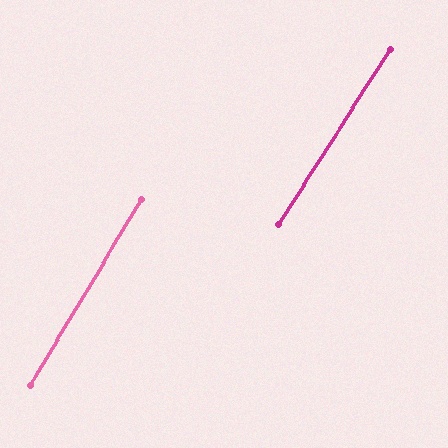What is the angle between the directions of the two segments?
Approximately 2 degrees.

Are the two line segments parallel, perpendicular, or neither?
Parallel — their directions differ by only 1.8°.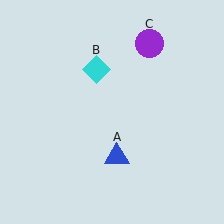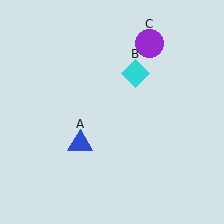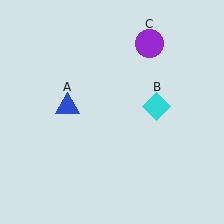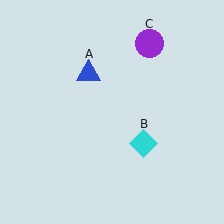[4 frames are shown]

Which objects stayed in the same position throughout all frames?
Purple circle (object C) remained stationary.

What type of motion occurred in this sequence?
The blue triangle (object A), cyan diamond (object B) rotated clockwise around the center of the scene.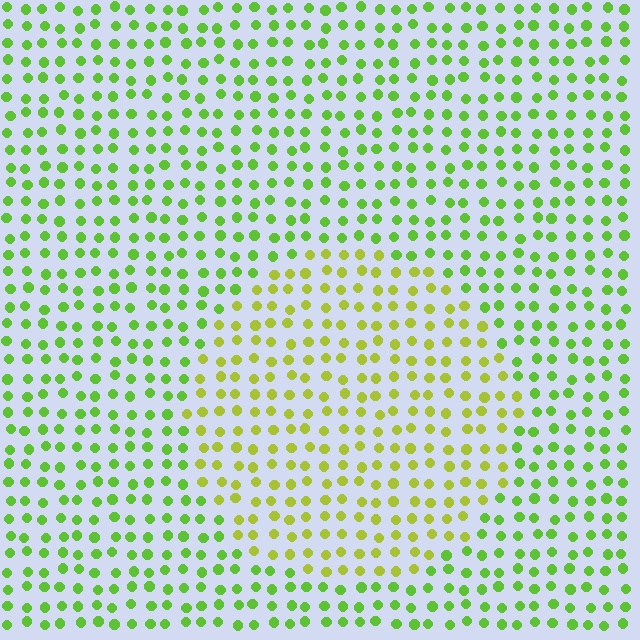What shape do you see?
I see a circle.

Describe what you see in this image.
The image is filled with small lime elements in a uniform arrangement. A circle-shaped region is visible where the elements are tinted to a slightly different hue, forming a subtle color boundary.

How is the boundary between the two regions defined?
The boundary is defined purely by a slight shift in hue (about 31 degrees). Spacing, size, and orientation are identical on both sides.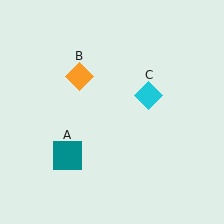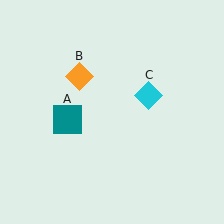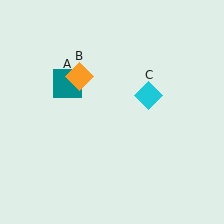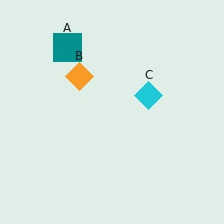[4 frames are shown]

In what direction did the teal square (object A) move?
The teal square (object A) moved up.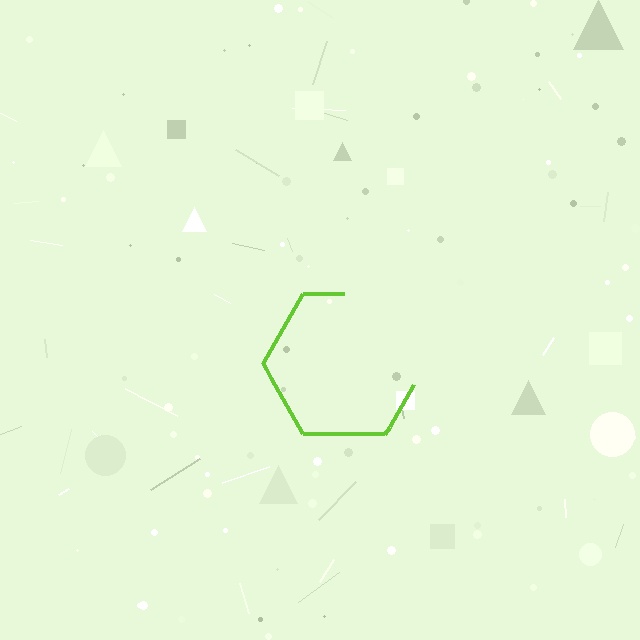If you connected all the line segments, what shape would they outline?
They would outline a hexagon.